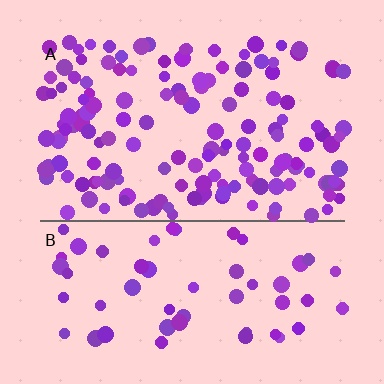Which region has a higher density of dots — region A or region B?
A (the top).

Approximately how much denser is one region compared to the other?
Approximately 2.5× — region A over region B.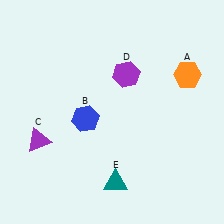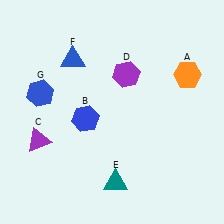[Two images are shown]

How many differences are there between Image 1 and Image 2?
There are 2 differences between the two images.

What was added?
A blue triangle (F), a blue hexagon (G) were added in Image 2.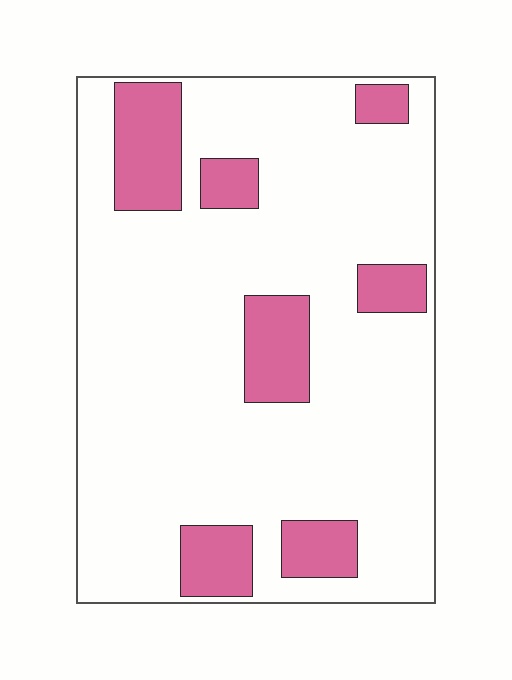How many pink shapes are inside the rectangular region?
7.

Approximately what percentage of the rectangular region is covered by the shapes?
Approximately 20%.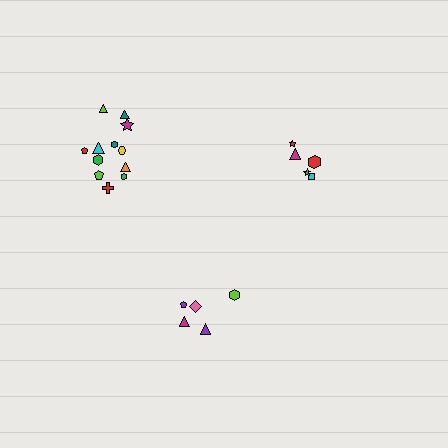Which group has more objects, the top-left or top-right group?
The top-left group.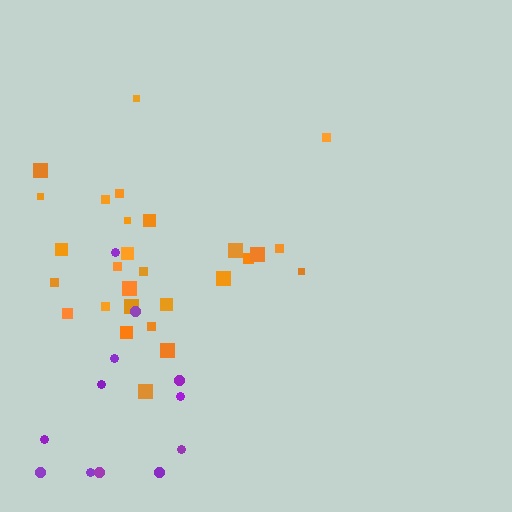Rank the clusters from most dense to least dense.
orange, purple.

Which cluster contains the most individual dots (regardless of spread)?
Orange (28).